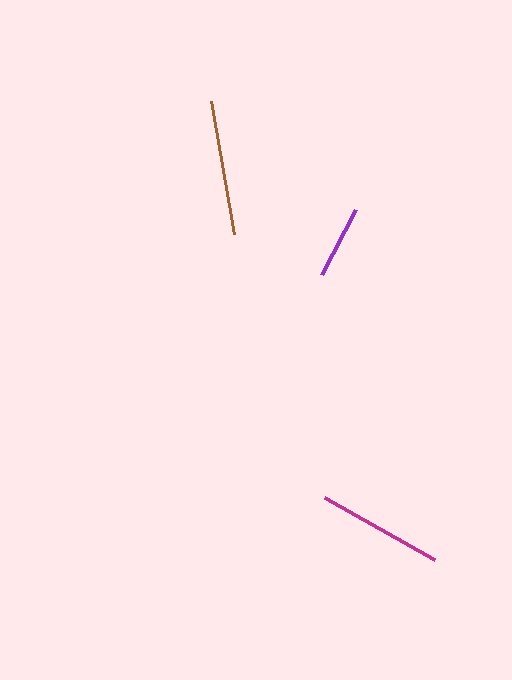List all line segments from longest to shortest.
From longest to shortest: brown, magenta, purple.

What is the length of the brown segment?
The brown segment is approximately 135 pixels long.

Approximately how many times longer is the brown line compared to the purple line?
The brown line is approximately 1.8 times the length of the purple line.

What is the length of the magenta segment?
The magenta segment is approximately 127 pixels long.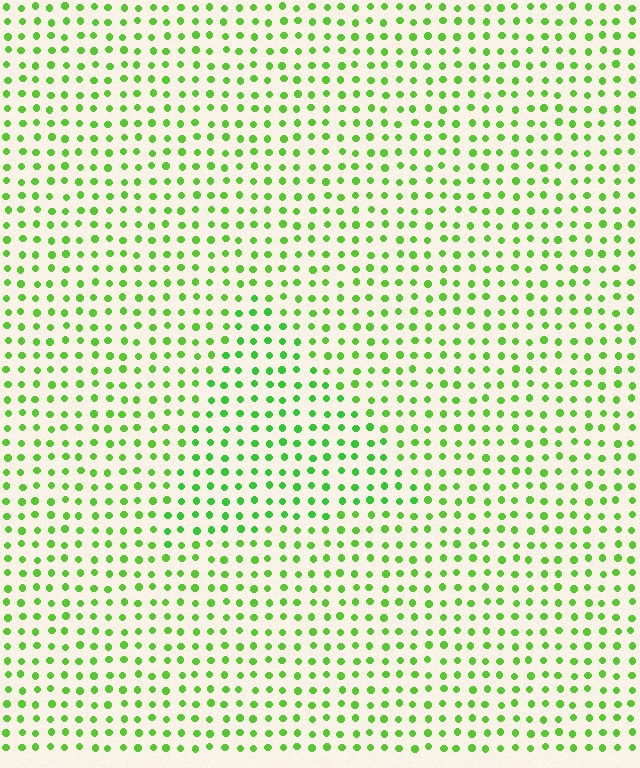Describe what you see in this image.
The image is filled with small lime elements in a uniform arrangement. A triangle-shaped region is visible where the elements are tinted to a slightly different hue, forming a subtle color boundary.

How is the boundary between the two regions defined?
The boundary is defined purely by a slight shift in hue (about 16 degrees). Spacing, size, and orientation are identical on both sides.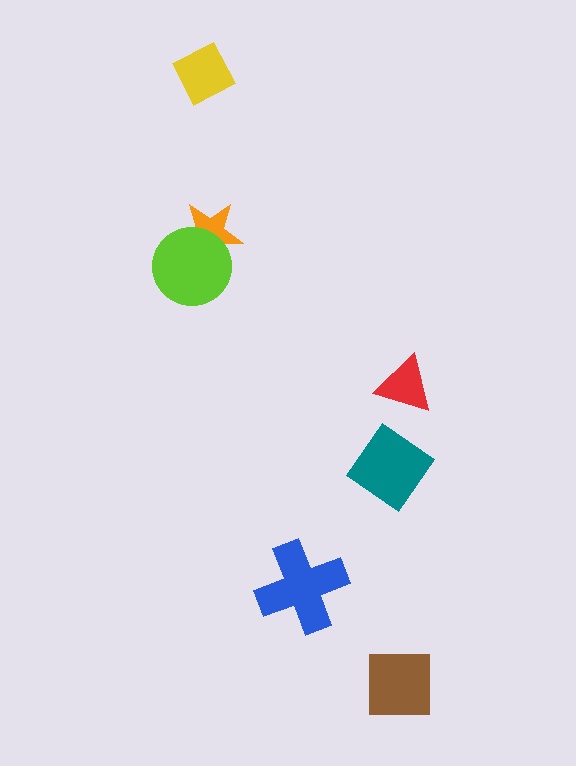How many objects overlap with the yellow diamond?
0 objects overlap with the yellow diamond.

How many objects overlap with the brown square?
0 objects overlap with the brown square.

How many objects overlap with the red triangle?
0 objects overlap with the red triangle.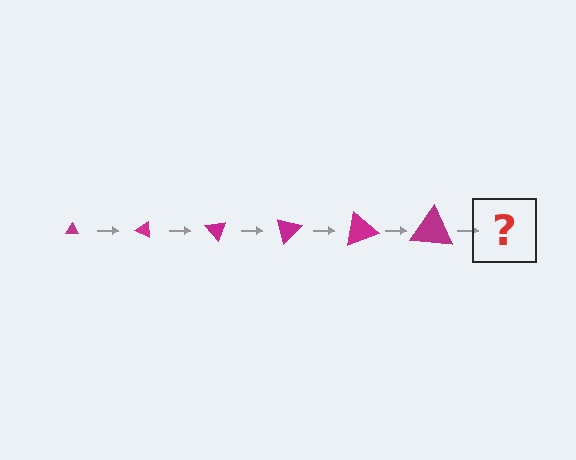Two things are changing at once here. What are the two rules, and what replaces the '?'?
The two rules are that the triangle grows larger each step and it rotates 25 degrees each step. The '?' should be a triangle, larger than the previous one and rotated 150 degrees from the start.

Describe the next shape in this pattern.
It should be a triangle, larger than the previous one and rotated 150 degrees from the start.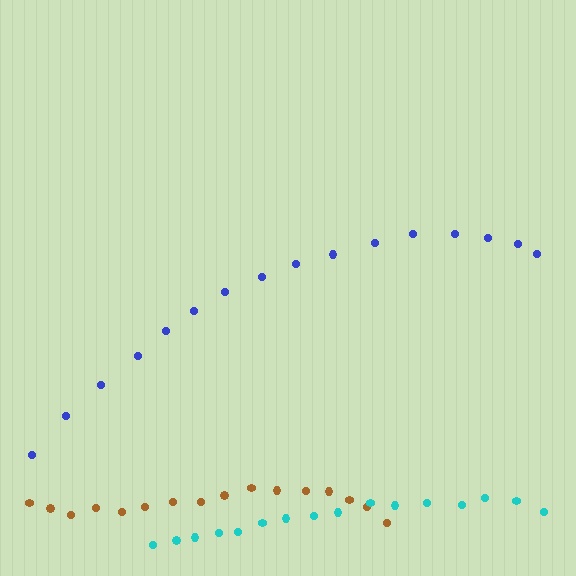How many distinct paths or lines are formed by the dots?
There are 3 distinct paths.